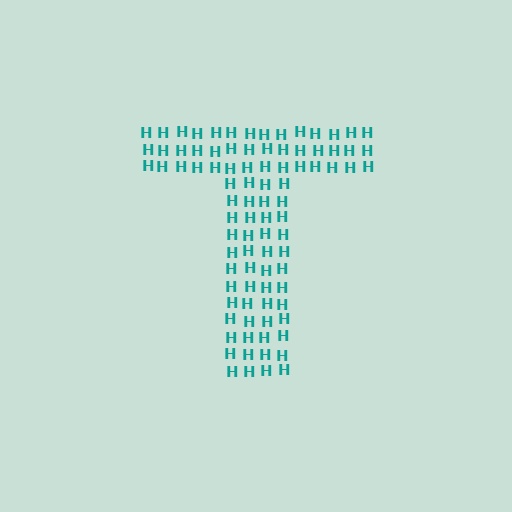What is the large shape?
The large shape is the letter T.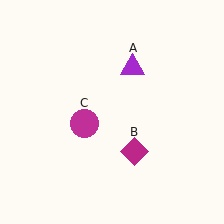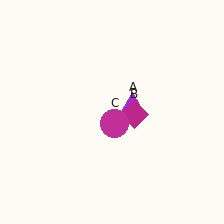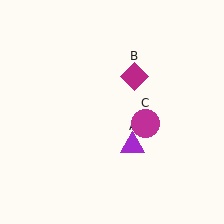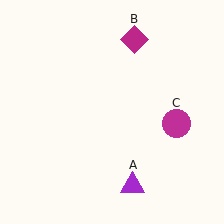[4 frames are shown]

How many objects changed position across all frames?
3 objects changed position: purple triangle (object A), magenta diamond (object B), magenta circle (object C).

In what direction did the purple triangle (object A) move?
The purple triangle (object A) moved down.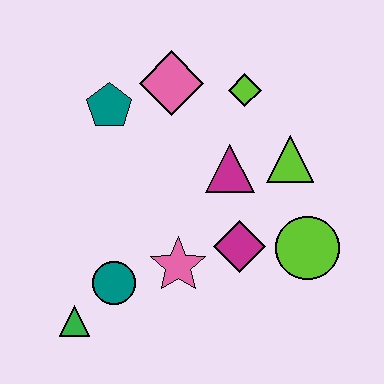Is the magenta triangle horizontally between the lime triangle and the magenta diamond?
No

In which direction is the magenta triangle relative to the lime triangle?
The magenta triangle is to the left of the lime triangle.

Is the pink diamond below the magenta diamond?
No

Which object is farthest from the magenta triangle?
The green triangle is farthest from the magenta triangle.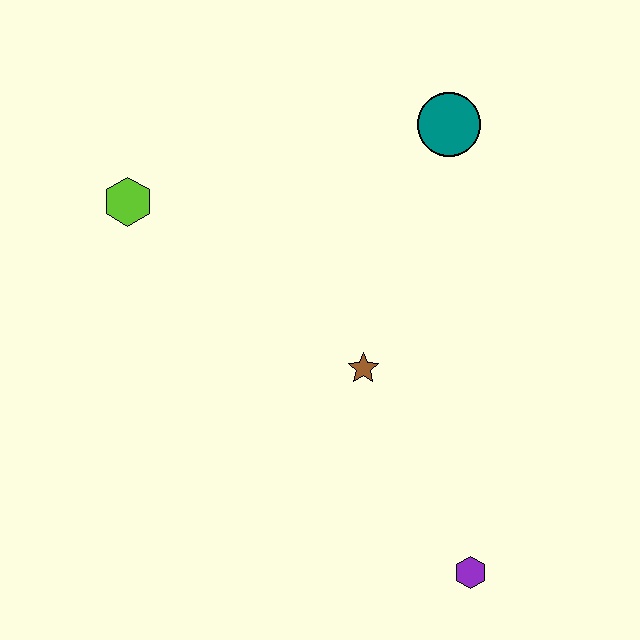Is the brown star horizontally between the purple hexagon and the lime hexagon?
Yes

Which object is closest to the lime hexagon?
The brown star is closest to the lime hexagon.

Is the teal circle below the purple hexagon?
No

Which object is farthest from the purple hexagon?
The lime hexagon is farthest from the purple hexagon.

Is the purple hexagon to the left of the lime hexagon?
No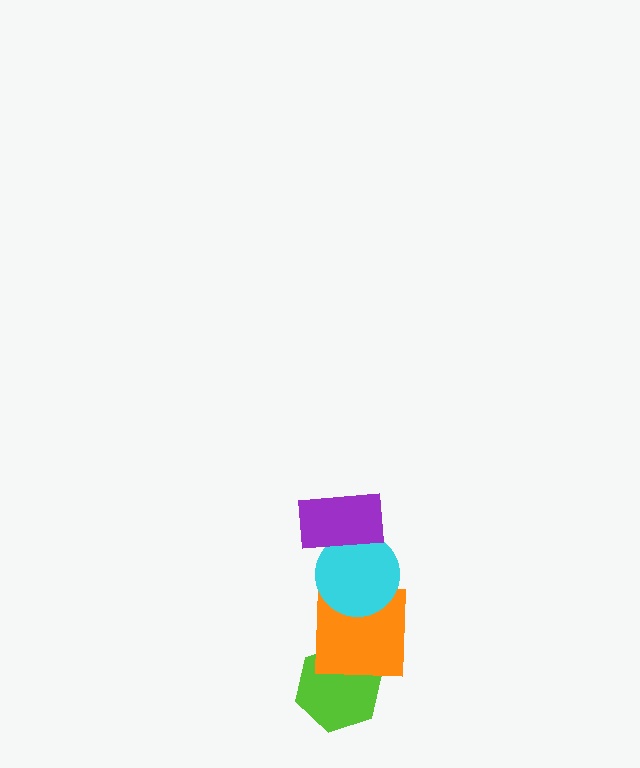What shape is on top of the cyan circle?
The purple rectangle is on top of the cyan circle.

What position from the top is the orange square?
The orange square is 3rd from the top.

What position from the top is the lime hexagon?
The lime hexagon is 4th from the top.